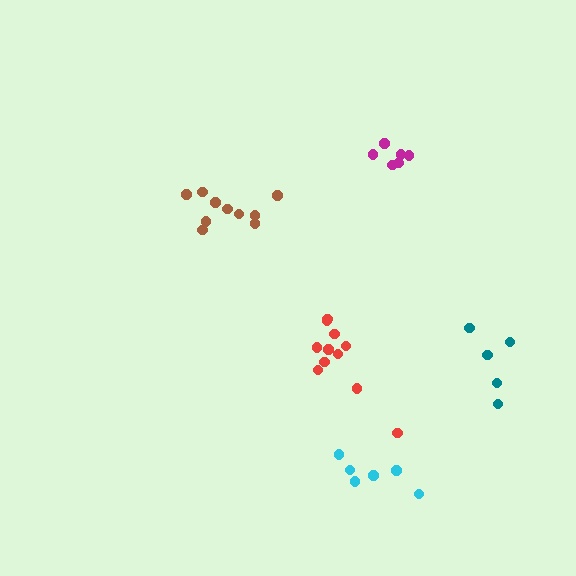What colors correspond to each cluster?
The clusters are colored: magenta, teal, cyan, brown, red.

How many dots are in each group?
Group 1: 6 dots, Group 2: 5 dots, Group 3: 6 dots, Group 4: 10 dots, Group 5: 11 dots (38 total).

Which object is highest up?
The magenta cluster is topmost.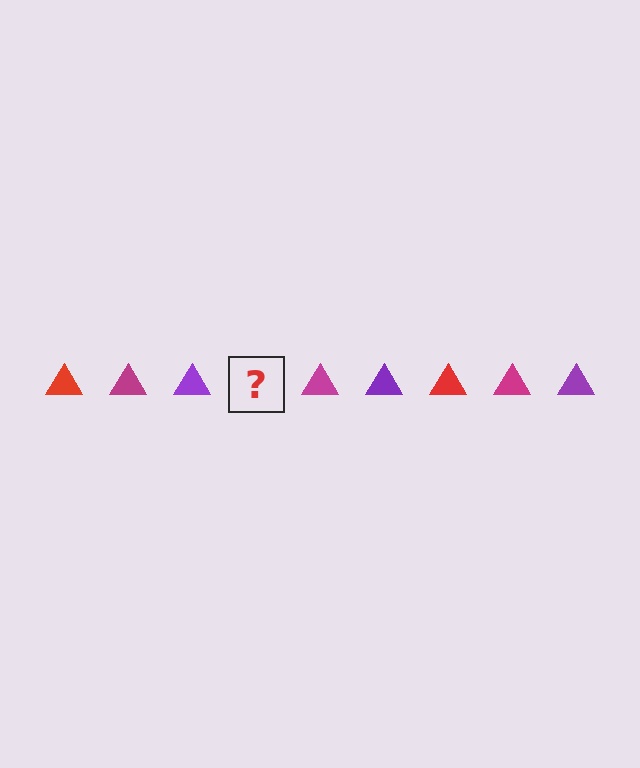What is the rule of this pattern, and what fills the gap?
The rule is that the pattern cycles through red, magenta, purple triangles. The gap should be filled with a red triangle.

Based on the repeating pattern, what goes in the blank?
The blank should be a red triangle.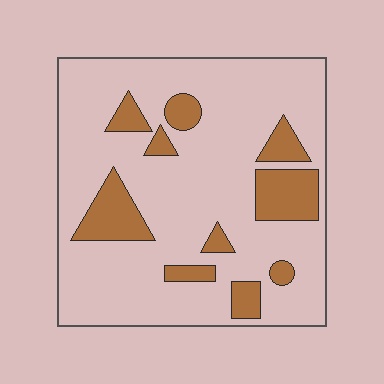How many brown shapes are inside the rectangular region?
10.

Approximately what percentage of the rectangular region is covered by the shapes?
Approximately 20%.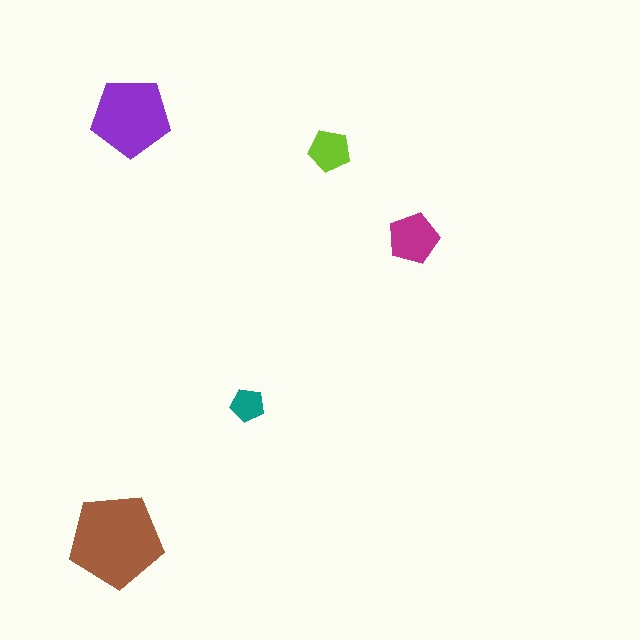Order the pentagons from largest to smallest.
the brown one, the purple one, the magenta one, the lime one, the teal one.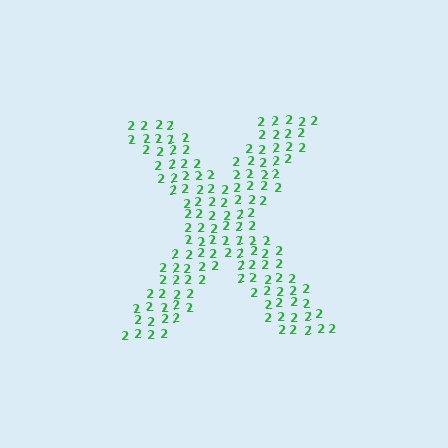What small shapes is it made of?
It is made of small digit 2's.